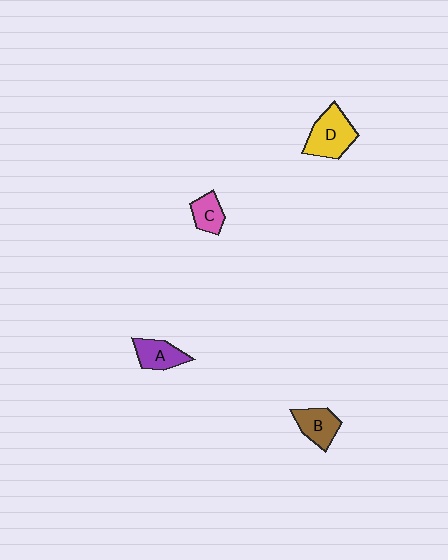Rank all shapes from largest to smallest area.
From largest to smallest: D (yellow), B (brown), A (purple), C (pink).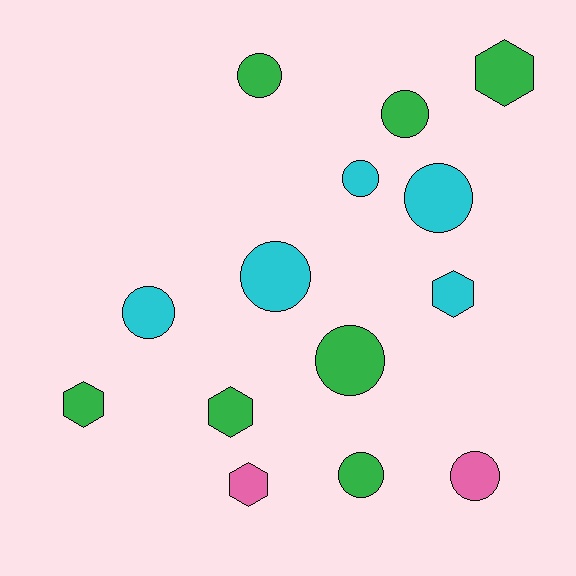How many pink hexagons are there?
There is 1 pink hexagon.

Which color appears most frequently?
Green, with 7 objects.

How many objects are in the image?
There are 14 objects.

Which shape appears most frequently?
Circle, with 9 objects.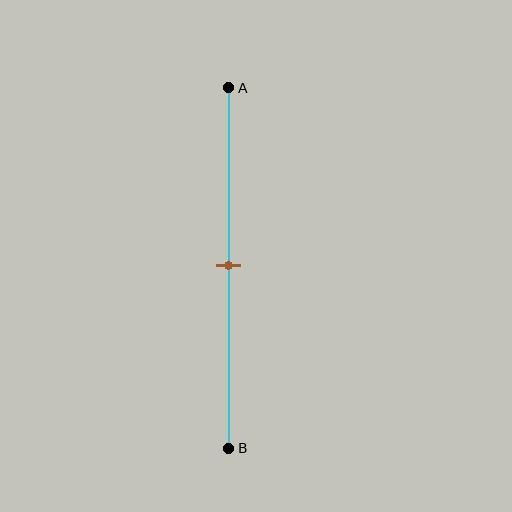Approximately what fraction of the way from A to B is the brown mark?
The brown mark is approximately 50% of the way from A to B.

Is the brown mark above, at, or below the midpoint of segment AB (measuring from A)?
The brown mark is approximately at the midpoint of segment AB.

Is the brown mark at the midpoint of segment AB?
Yes, the mark is approximately at the midpoint.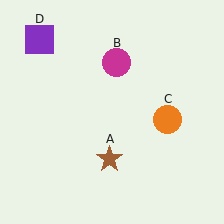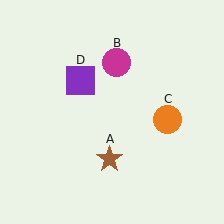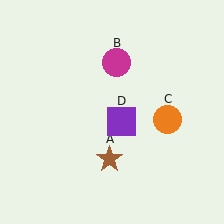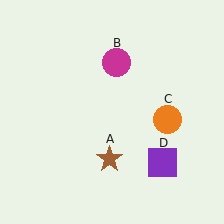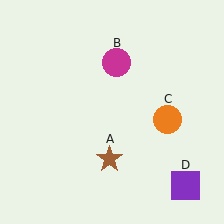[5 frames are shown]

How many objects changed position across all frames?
1 object changed position: purple square (object D).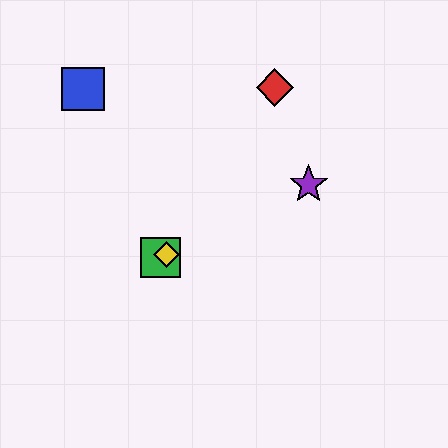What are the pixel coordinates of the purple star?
The purple star is at (309, 184).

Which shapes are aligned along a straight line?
The green square, the yellow diamond, the purple star are aligned along a straight line.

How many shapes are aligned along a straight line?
3 shapes (the green square, the yellow diamond, the purple star) are aligned along a straight line.